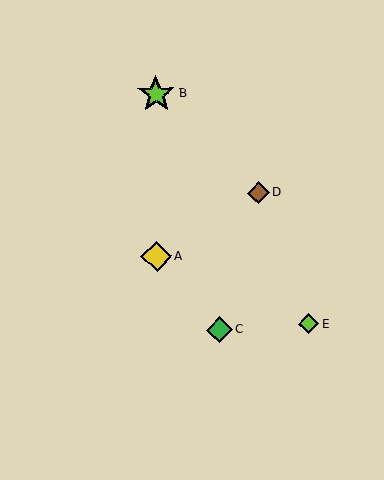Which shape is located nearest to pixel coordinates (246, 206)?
The brown diamond (labeled D) at (258, 193) is nearest to that location.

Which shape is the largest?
The lime star (labeled B) is the largest.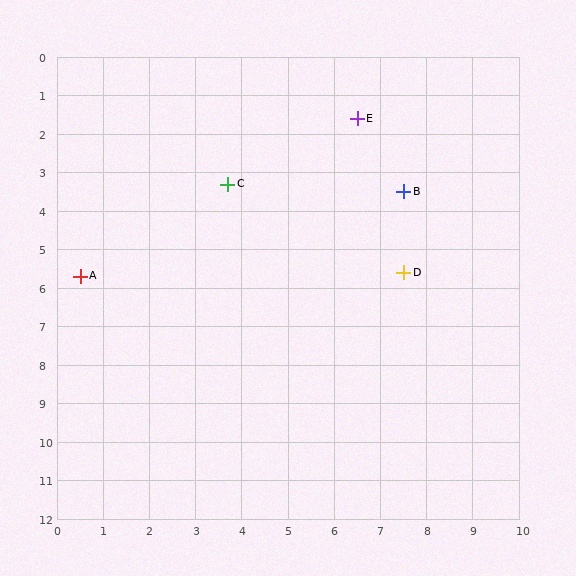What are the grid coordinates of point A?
Point A is at approximately (0.5, 5.7).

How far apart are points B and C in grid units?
Points B and C are about 3.8 grid units apart.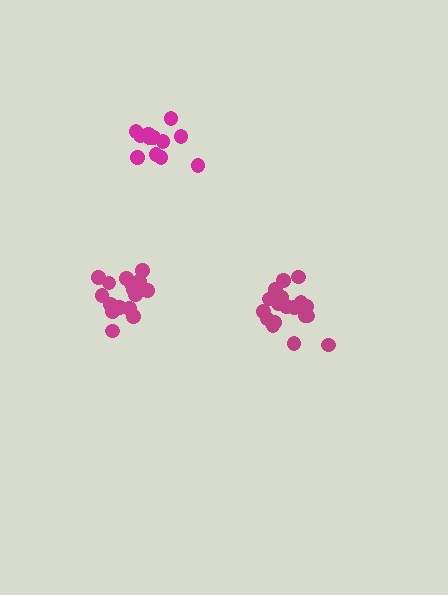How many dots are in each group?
Group 1: 13 dots, Group 2: 18 dots, Group 3: 17 dots (48 total).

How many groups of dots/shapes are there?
There are 3 groups.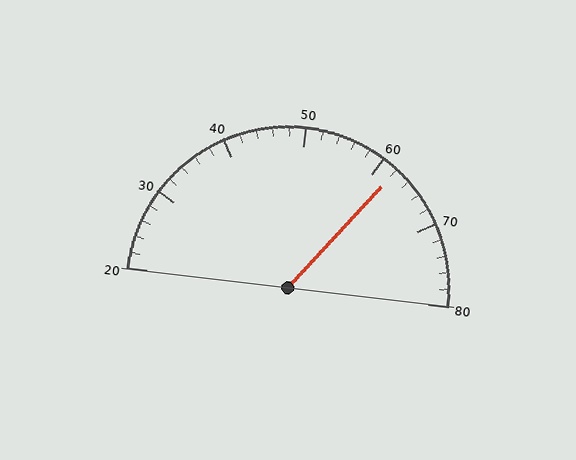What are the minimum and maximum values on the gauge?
The gauge ranges from 20 to 80.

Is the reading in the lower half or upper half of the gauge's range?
The reading is in the upper half of the range (20 to 80).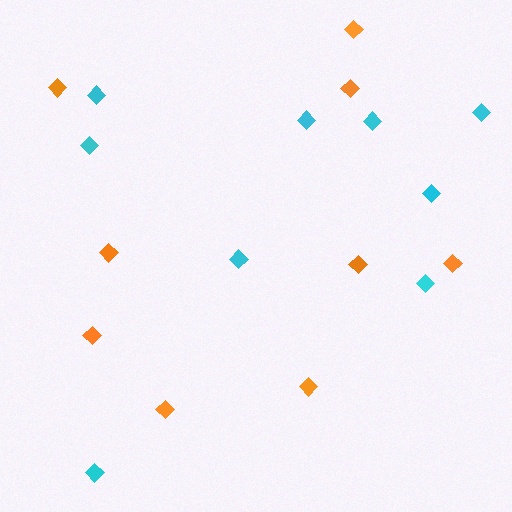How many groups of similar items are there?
There are 2 groups: one group of cyan diamonds (9) and one group of orange diamonds (9).